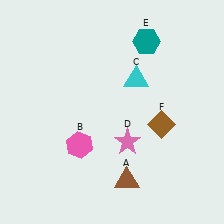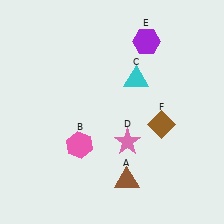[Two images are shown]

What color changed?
The hexagon (E) changed from teal in Image 1 to purple in Image 2.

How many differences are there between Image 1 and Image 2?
There is 1 difference between the two images.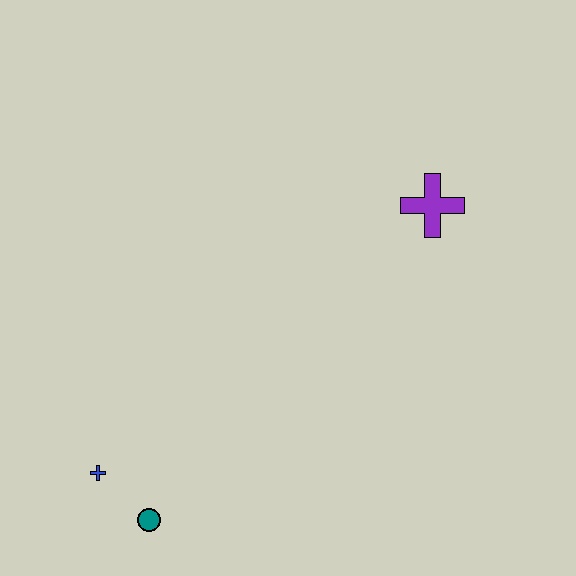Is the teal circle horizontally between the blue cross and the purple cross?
Yes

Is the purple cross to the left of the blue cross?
No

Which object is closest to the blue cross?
The teal circle is closest to the blue cross.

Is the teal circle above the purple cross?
No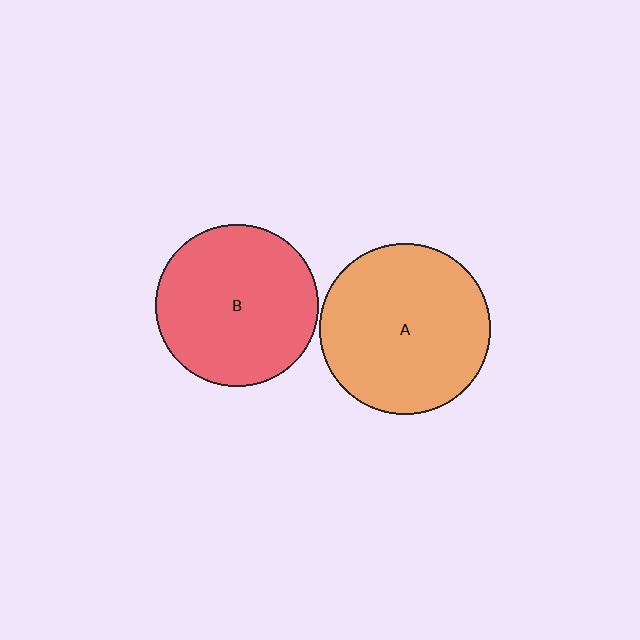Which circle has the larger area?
Circle A (orange).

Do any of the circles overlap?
No, none of the circles overlap.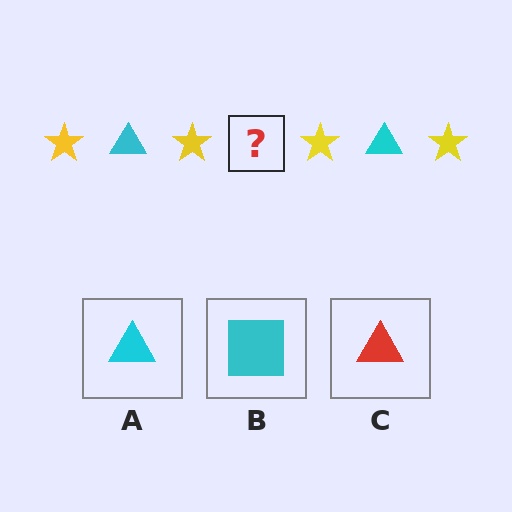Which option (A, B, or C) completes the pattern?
A.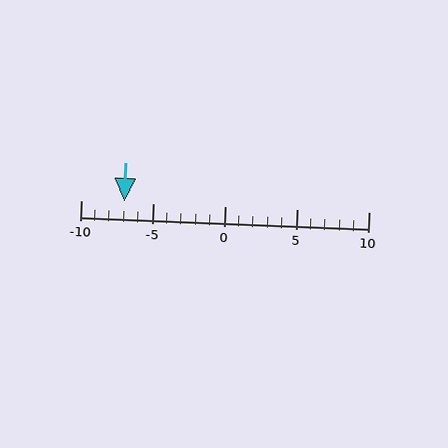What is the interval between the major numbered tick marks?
The major tick marks are spaced 5 units apart.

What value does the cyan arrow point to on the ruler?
The cyan arrow points to approximately -7.